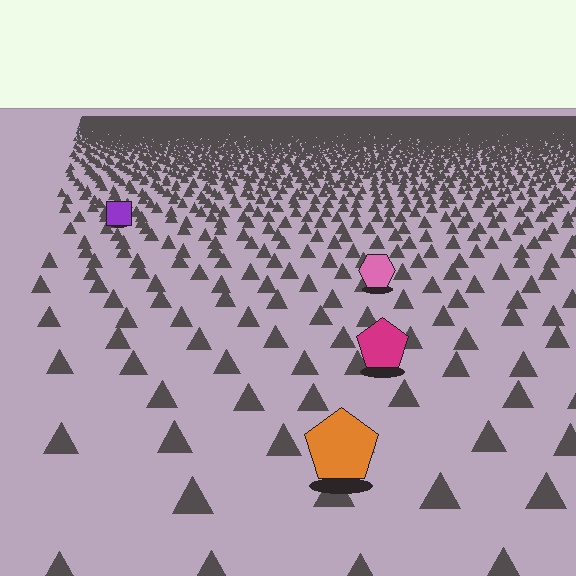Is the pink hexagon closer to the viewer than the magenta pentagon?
No. The magenta pentagon is closer — you can tell from the texture gradient: the ground texture is coarser near it.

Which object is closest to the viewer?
The orange pentagon is closest. The texture marks near it are larger and more spread out.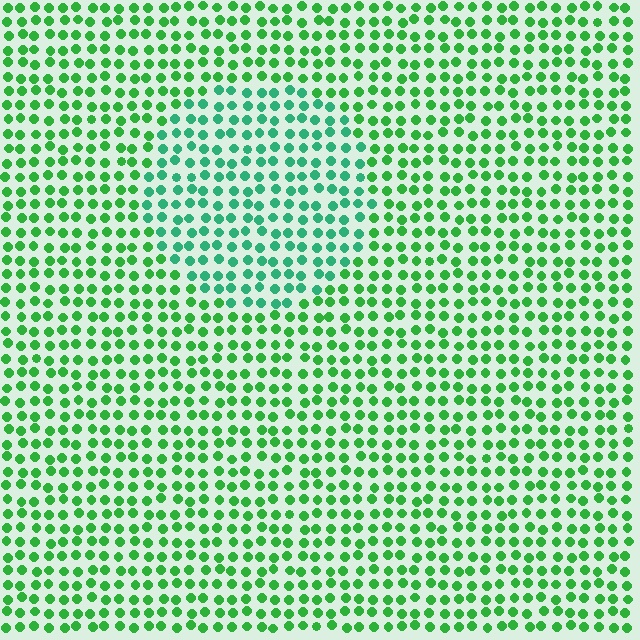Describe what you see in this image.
The image is filled with small green elements in a uniform arrangement. A circle-shaped region is visible where the elements are tinted to a slightly different hue, forming a subtle color boundary.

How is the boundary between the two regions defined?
The boundary is defined purely by a slight shift in hue (about 30 degrees). Spacing, size, and orientation are identical on both sides.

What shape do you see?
I see a circle.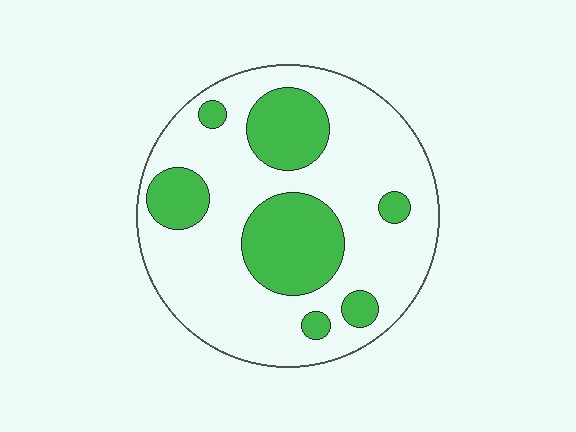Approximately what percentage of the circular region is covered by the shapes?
Approximately 30%.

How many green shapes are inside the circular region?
7.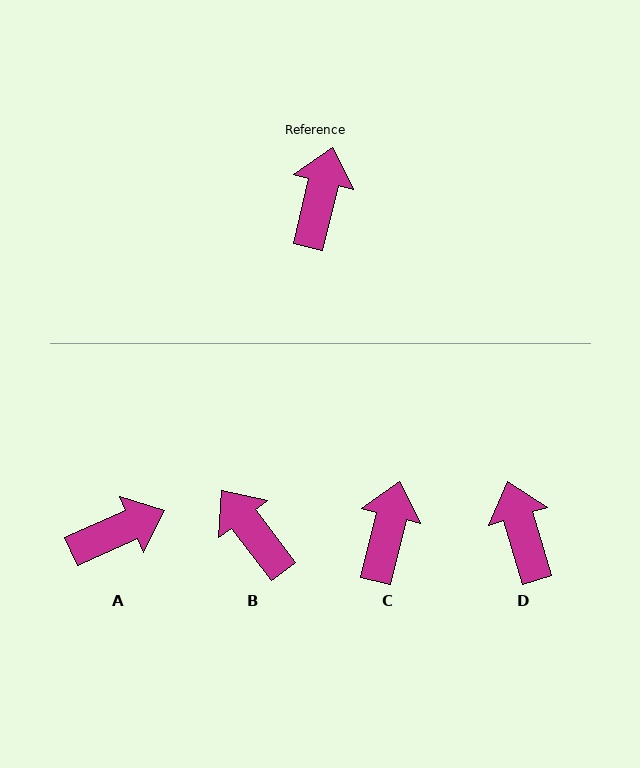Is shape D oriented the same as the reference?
No, it is off by about 30 degrees.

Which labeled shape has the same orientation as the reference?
C.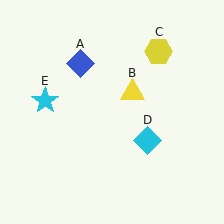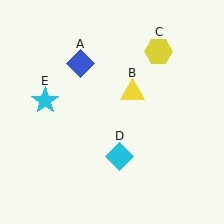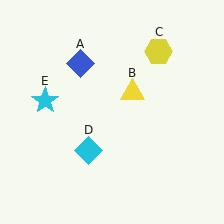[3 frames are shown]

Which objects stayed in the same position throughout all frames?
Blue diamond (object A) and yellow triangle (object B) and yellow hexagon (object C) and cyan star (object E) remained stationary.